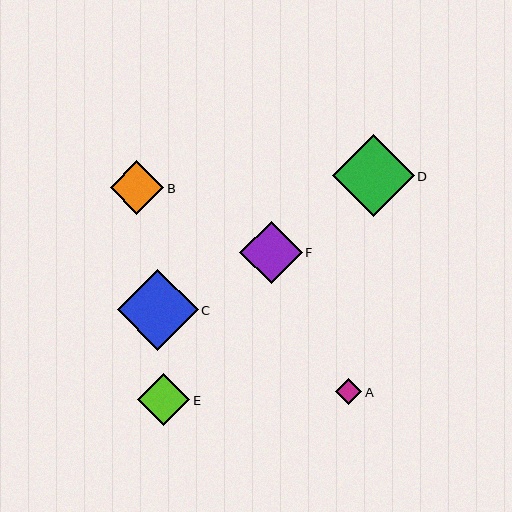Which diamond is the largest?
Diamond D is the largest with a size of approximately 82 pixels.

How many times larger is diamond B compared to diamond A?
Diamond B is approximately 2.1 times the size of diamond A.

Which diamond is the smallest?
Diamond A is the smallest with a size of approximately 26 pixels.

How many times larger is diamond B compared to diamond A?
Diamond B is approximately 2.1 times the size of diamond A.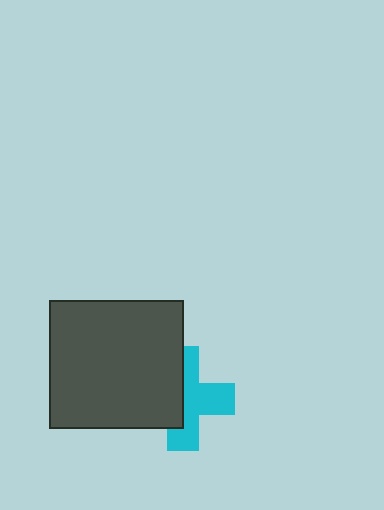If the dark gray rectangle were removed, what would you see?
You would see the complete cyan cross.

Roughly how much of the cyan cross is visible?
About half of it is visible (roughly 56%).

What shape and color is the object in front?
The object in front is a dark gray rectangle.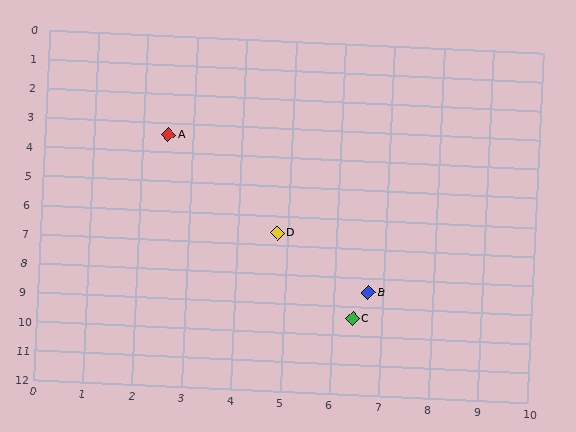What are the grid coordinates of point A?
Point A is at approximately (2.5, 3.4).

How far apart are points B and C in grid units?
Points B and C are about 0.9 grid units apart.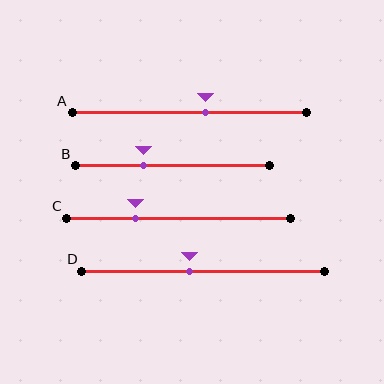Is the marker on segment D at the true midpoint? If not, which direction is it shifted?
No, the marker on segment D is shifted to the left by about 5% of the segment length.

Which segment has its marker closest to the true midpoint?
Segment D has its marker closest to the true midpoint.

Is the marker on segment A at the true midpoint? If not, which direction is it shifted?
No, the marker on segment A is shifted to the right by about 7% of the segment length.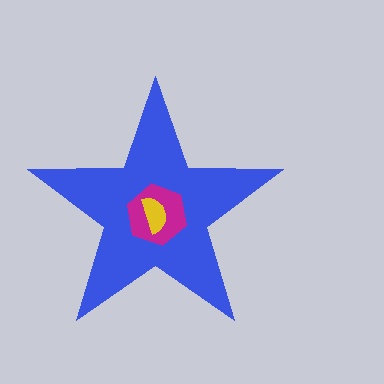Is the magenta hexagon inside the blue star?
Yes.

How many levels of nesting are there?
3.